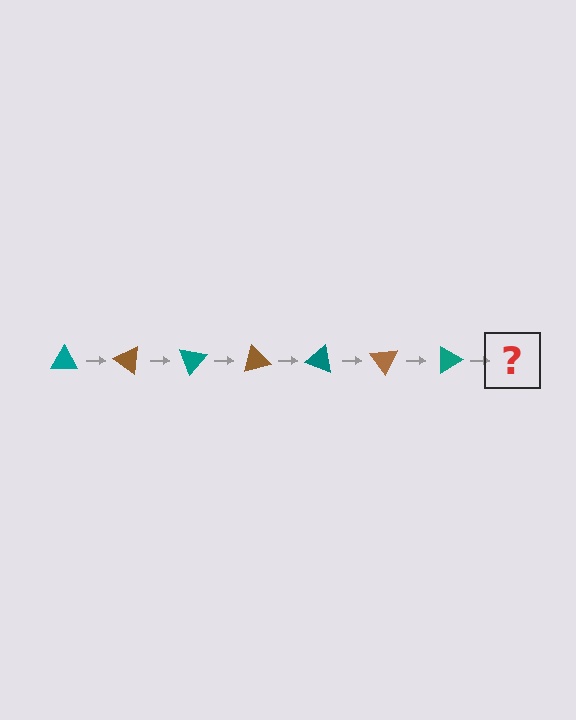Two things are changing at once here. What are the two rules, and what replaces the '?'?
The two rules are that it rotates 35 degrees each step and the color cycles through teal and brown. The '?' should be a brown triangle, rotated 245 degrees from the start.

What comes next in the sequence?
The next element should be a brown triangle, rotated 245 degrees from the start.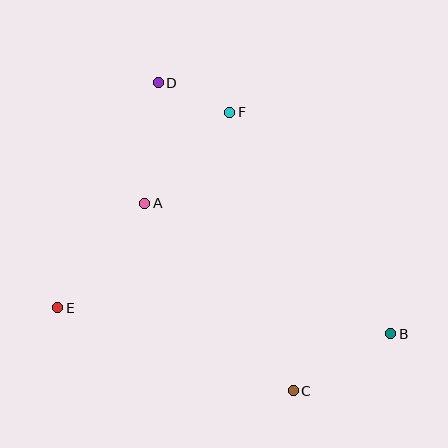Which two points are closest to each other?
Points D and F are closest to each other.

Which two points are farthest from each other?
Points B and D are farthest from each other.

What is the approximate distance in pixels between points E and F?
The distance between E and F is approximately 261 pixels.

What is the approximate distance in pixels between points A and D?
The distance between A and D is approximately 122 pixels.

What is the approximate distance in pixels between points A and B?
The distance between A and B is approximately 279 pixels.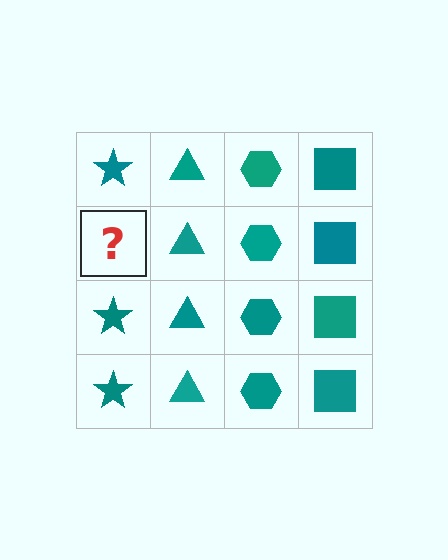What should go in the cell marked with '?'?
The missing cell should contain a teal star.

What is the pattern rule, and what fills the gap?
The rule is that each column has a consistent shape. The gap should be filled with a teal star.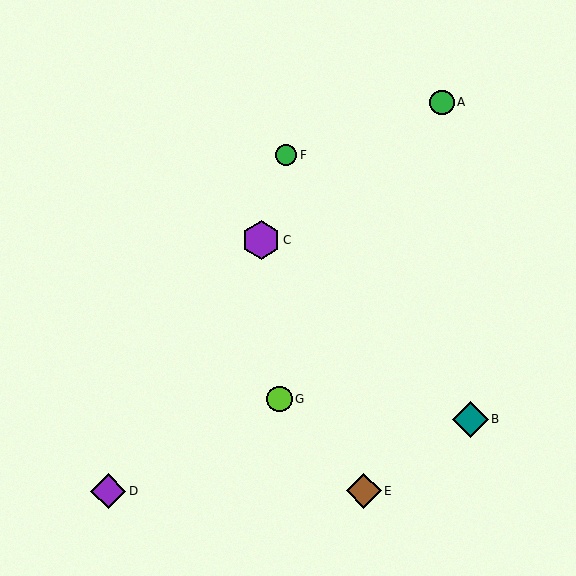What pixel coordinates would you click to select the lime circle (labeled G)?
Click at (279, 399) to select the lime circle G.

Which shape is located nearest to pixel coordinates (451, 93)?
The green circle (labeled A) at (442, 102) is nearest to that location.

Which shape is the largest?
The purple hexagon (labeled C) is the largest.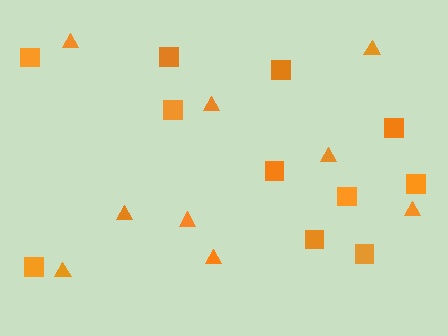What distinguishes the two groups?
There are 2 groups: one group of squares (11) and one group of triangles (9).